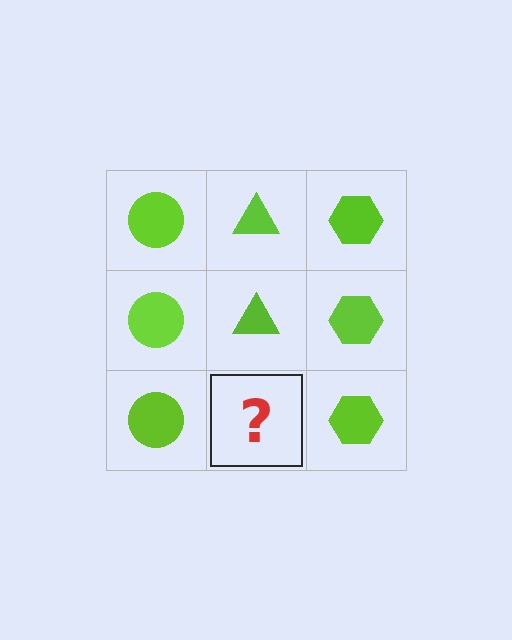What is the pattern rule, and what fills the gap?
The rule is that each column has a consistent shape. The gap should be filled with a lime triangle.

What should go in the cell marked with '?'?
The missing cell should contain a lime triangle.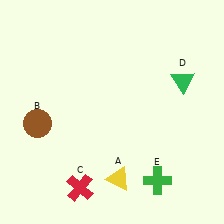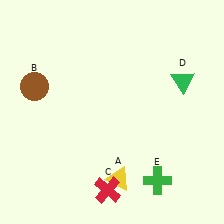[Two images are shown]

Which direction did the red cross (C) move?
The red cross (C) moved right.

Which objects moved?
The objects that moved are: the brown circle (B), the red cross (C).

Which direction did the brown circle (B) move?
The brown circle (B) moved up.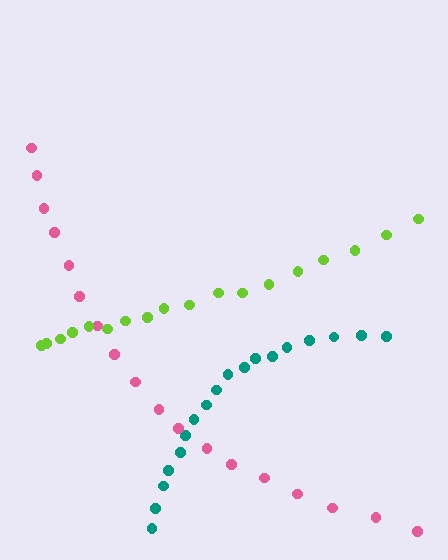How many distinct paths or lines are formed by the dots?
There are 3 distinct paths.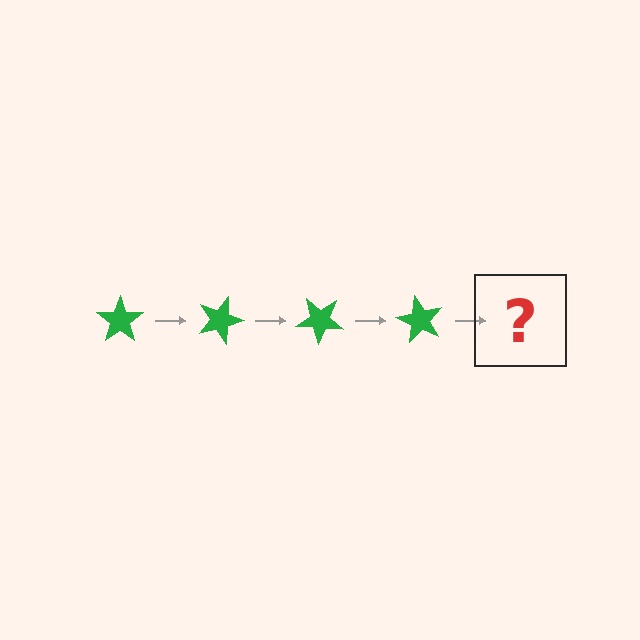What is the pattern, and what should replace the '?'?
The pattern is that the star rotates 20 degrees each step. The '?' should be a green star rotated 80 degrees.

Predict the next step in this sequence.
The next step is a green star rotated 80 degrees.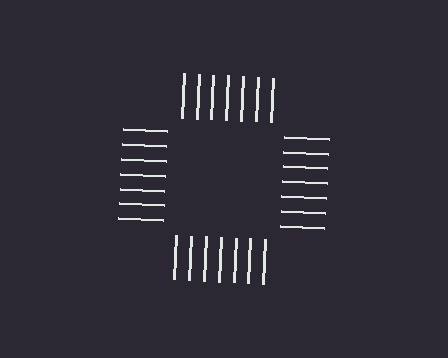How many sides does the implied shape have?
4 sides — the line-ends trace a square.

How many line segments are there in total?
28 — 7 along each of the 4 edges.